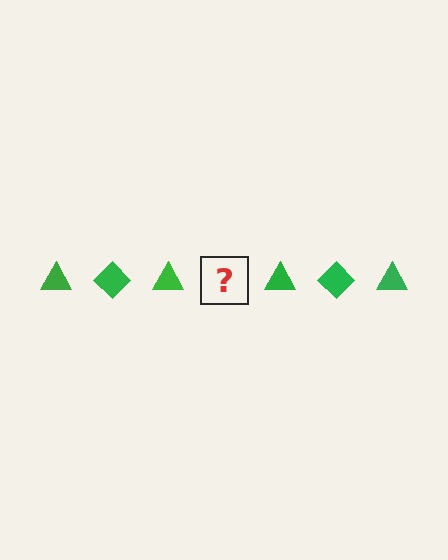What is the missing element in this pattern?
The missing element is a green diamond.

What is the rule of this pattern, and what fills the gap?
The rule is that the pattern cycles through triangle, diamond shapes in green. The gap should be filled with a green diamond.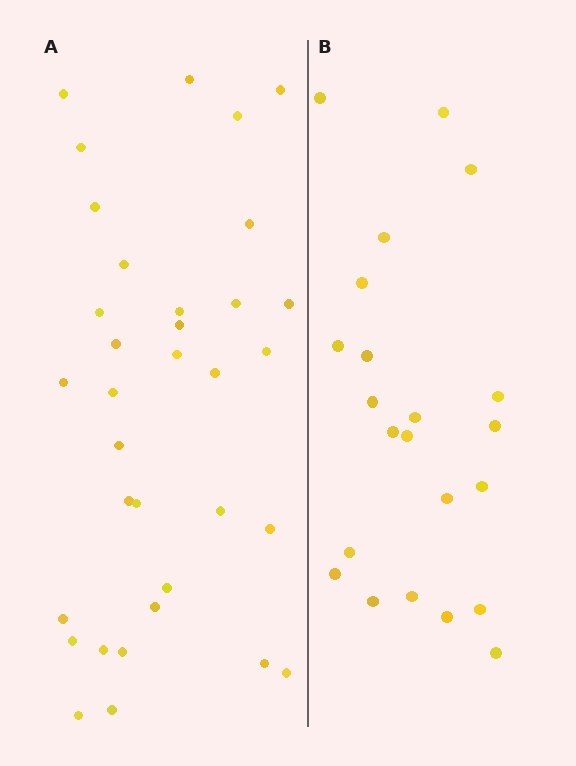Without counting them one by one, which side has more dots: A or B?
Region A (the left region) has more dots.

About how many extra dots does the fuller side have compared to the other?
Region A has roughly 12 or so more dots than region B.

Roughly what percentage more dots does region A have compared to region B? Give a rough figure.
About 55% more.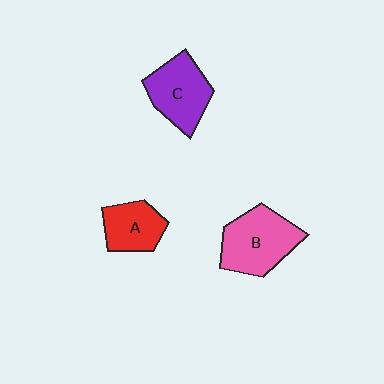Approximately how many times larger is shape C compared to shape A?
Approximately 1.3 times.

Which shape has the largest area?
Shape B (pink).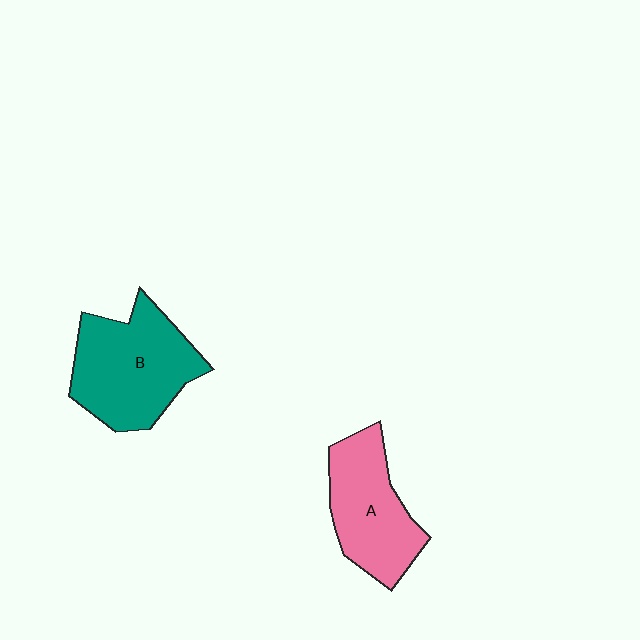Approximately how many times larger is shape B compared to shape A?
Approximately 1.2 times.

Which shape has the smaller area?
Shape A (pink).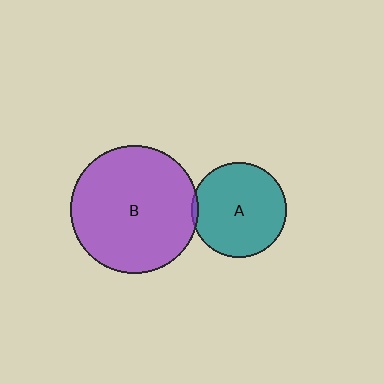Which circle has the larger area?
Circle B (purple).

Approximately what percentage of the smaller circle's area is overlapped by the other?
Approximately 5%.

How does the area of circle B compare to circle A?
Approximately 1.8 times.